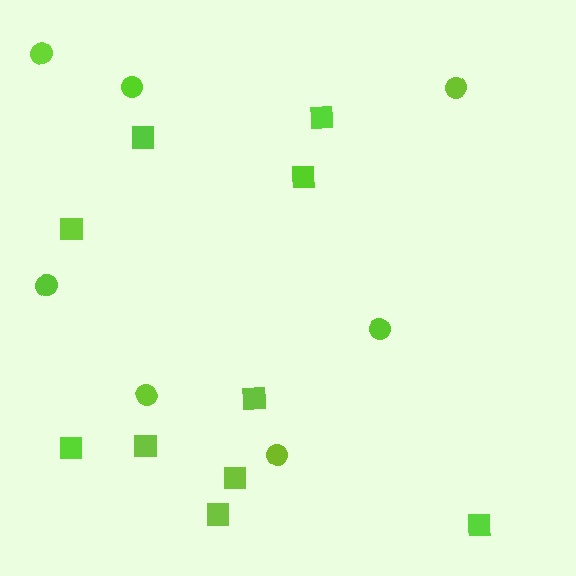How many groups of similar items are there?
There are 2 groups: one group of squares (10) and one group of circles (7).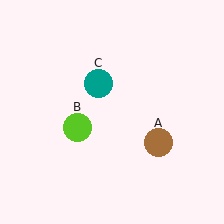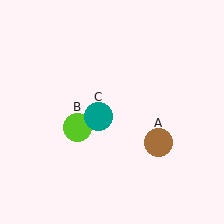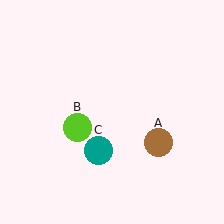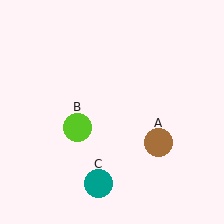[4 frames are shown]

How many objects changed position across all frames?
1 object changed position: teal circle (object C).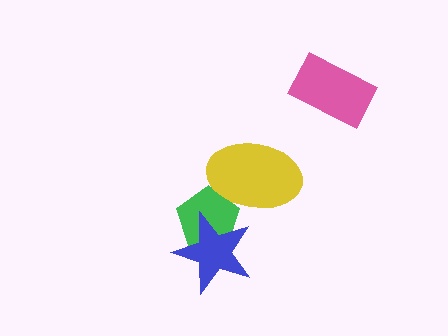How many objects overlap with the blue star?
1 object overlaps with the blue star.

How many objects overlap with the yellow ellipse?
1 object overlaps with the yellow ellipse.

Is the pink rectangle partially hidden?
No, no other shape covers it.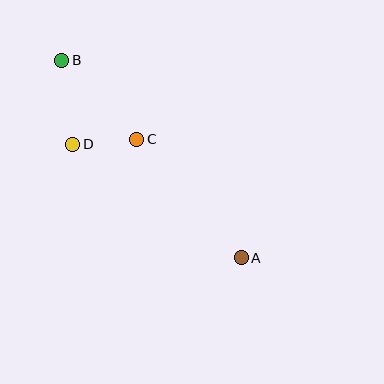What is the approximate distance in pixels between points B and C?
The distance between B and C is approximately 109 pixels.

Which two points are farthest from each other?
Points A and B are farthest from each other.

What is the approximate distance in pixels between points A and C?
The distance between A and C is approximately 158 pixels.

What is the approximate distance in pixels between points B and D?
The distance between B and D is approximately 85 pixels.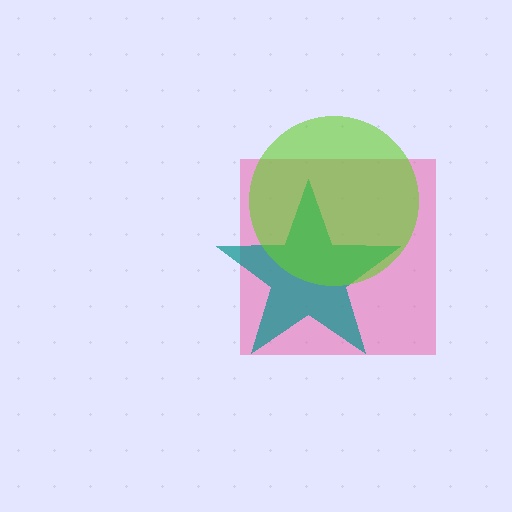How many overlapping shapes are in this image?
There are 3 overlapping shapes in the image.